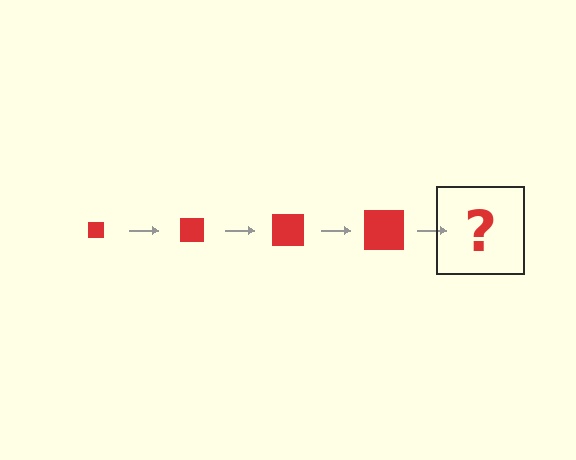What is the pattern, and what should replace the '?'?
The pattern is that the square gets progressively larger each step. The '?' should be a red square, larger than the previous one.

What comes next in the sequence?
The next element should be a red square, larger than the previous one.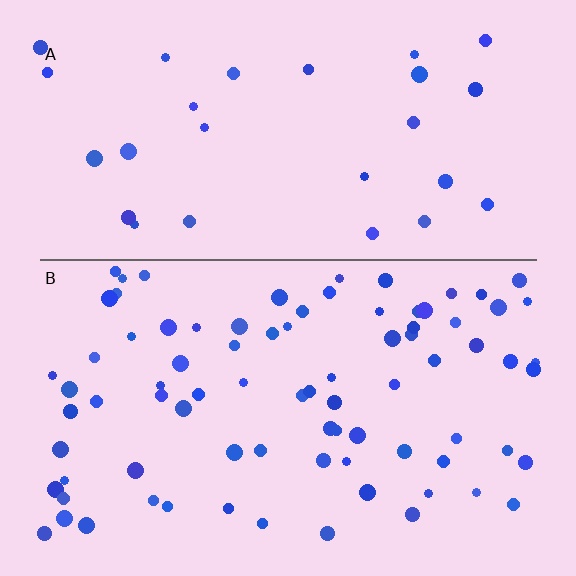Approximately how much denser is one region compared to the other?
Approximately 2.8× — region B over region A.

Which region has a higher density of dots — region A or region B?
B (the bottom).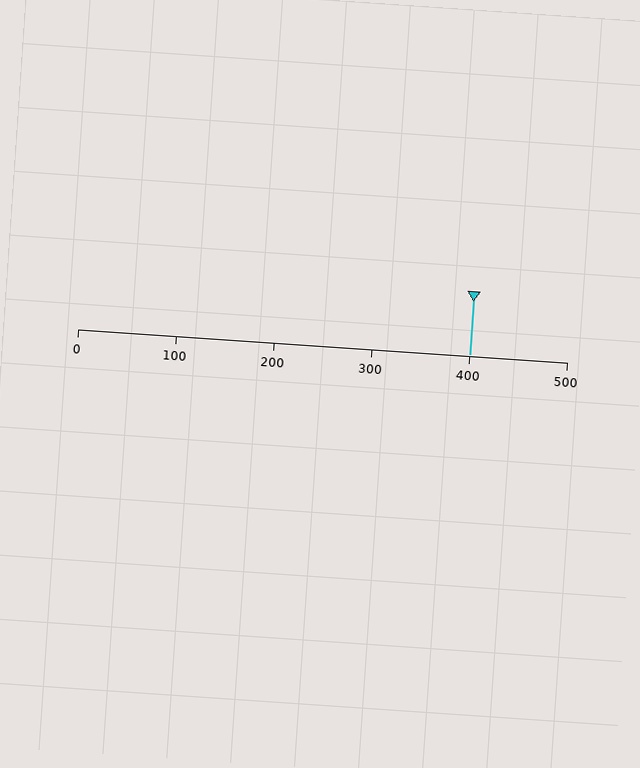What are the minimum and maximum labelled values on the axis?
The axis runs from 0 to 500.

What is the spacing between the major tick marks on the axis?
The major ticks are spaced 100 apart.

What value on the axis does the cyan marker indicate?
The marker indicates approximately 400.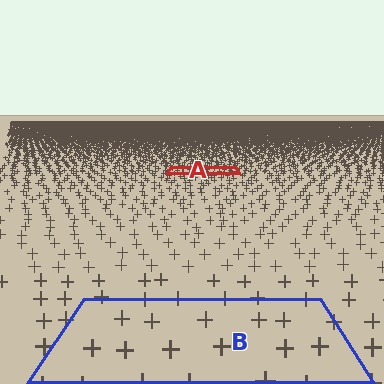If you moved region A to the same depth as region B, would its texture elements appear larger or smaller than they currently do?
They would appear larger. At a closer depth, the same texture elements are projected at a bigger on-screen size.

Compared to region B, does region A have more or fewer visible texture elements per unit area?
Region A has more texture elements per unit area — they are packed more densely because it is farther away.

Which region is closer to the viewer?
Region B is closer. The texture elements there are larger and more spread out.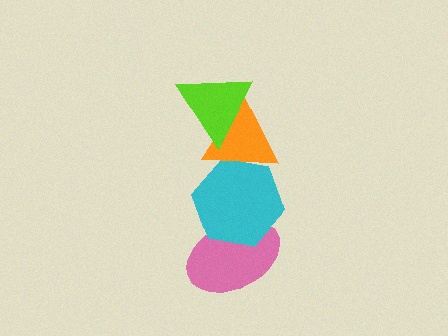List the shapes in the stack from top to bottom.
From top to bottom: the lime triangle, the orange triangle, the cyan hexagon, the pink ellipse.